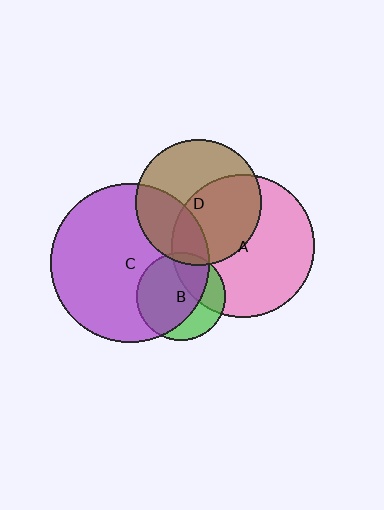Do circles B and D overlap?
Yes.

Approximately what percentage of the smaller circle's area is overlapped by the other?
Approximately 5%.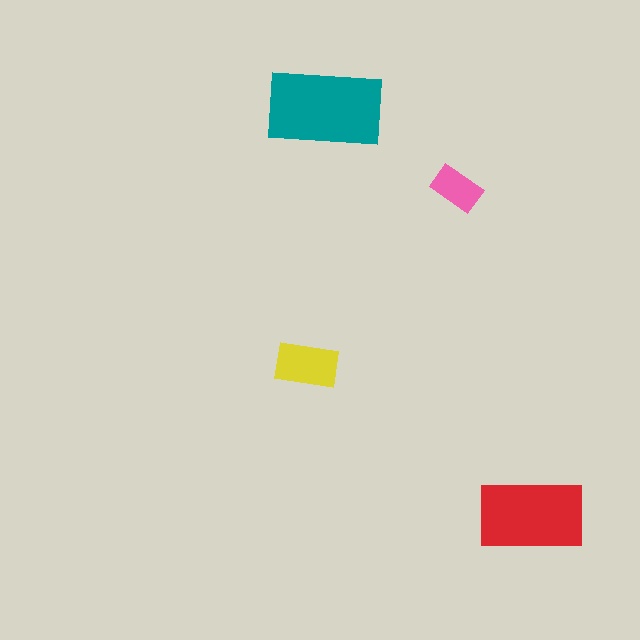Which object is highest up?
The teal rectangle is topmost.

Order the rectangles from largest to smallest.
the teal one, the red one, the yellow one, the pink one.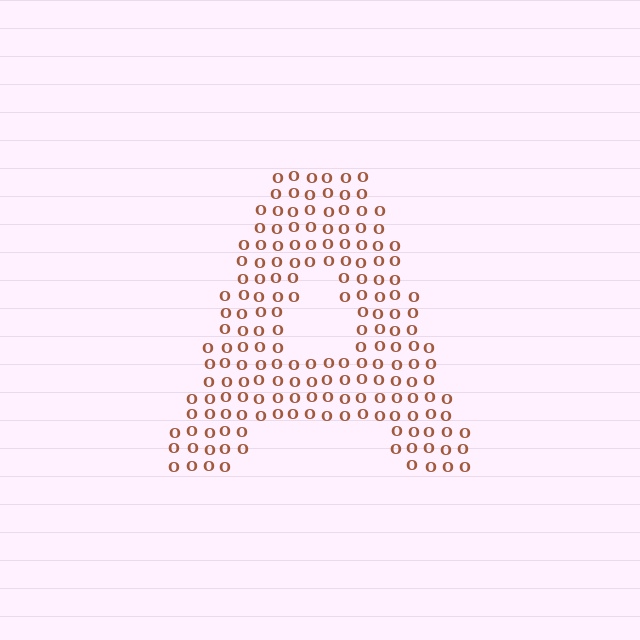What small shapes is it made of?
It is made of small letter O's.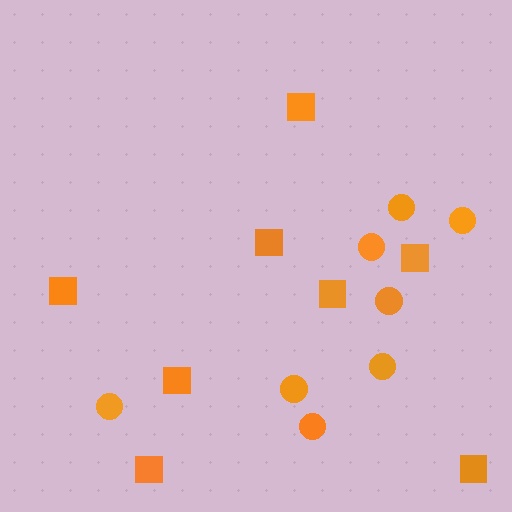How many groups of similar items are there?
There are 2 groups: one group of circles (8) and one group of squares (8).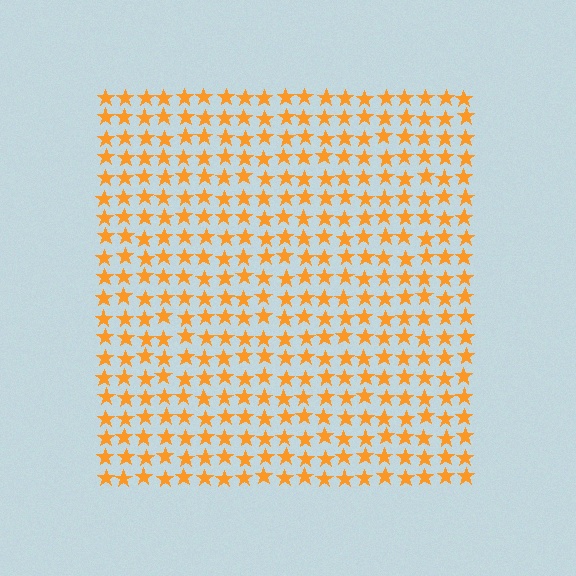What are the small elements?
The small elements are stars.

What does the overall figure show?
The overall figure shows a square.